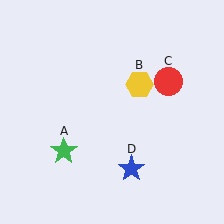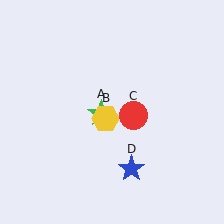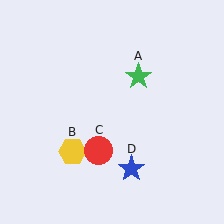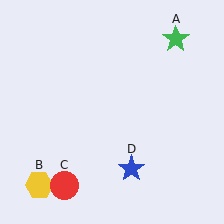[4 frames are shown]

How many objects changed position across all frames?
3 objects changed position: green star (object A), yellow hexagon (object B), red circle (object C).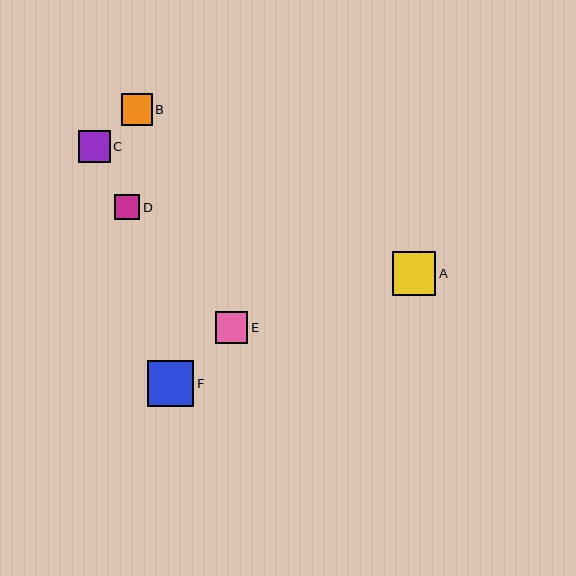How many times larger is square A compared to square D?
Square A is approximately 1.7 times the size of square D.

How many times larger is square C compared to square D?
Square C is approximately 1.2 times the size of square D.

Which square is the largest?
Square F is the largest with a size of approximately 46 pixels.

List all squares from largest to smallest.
From largest to smallest: F, A, E, B, C, D.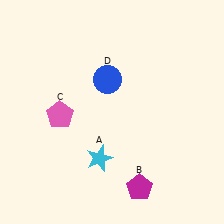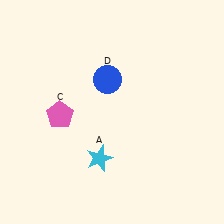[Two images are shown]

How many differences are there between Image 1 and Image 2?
There is 1 difference between the two images.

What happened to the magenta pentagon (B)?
The magenta pentagon (B) was removed in Image 2. It was in the bottom-right area of Image 1.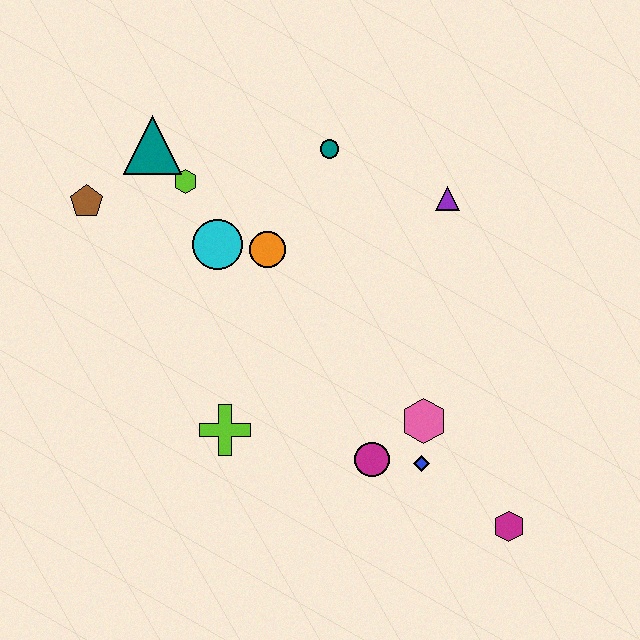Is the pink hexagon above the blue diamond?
Yes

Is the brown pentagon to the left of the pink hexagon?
Yes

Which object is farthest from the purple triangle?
The brown pentagon is farthest from the purple triangle.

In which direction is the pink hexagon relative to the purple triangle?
The pink hexagon is below the purple triangle.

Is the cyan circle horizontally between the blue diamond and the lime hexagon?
Yes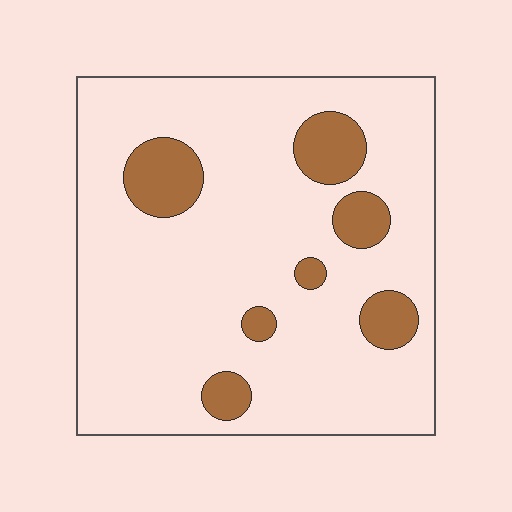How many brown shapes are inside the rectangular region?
7.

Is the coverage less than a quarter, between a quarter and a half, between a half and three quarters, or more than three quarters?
Less than a quarter.